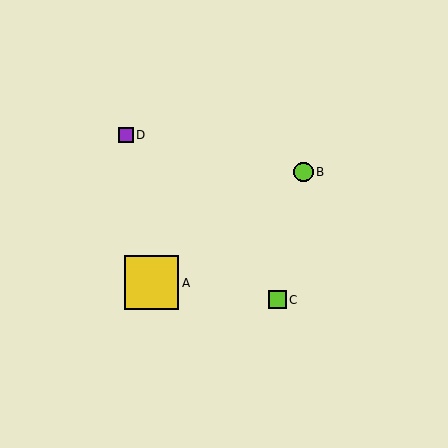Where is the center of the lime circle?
The center of the lime circle is at (303, 172).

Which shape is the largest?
The yellow square (labeled A) is the largest.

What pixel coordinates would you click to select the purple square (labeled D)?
Click at (126, 135) to select the purple square D.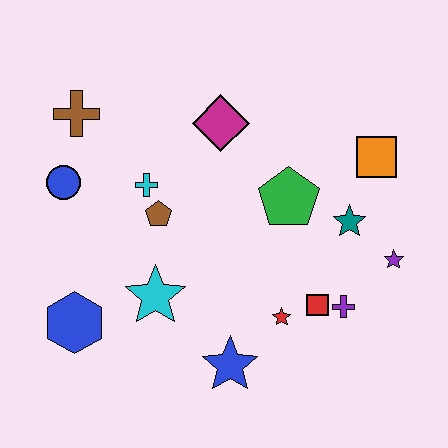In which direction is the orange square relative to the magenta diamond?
The orange square is to the right of the magenta diamond.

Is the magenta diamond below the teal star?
No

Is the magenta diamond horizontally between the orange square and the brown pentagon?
Yes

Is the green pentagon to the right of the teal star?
No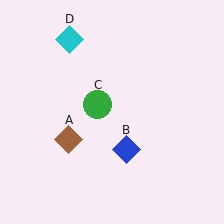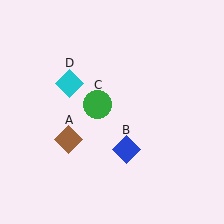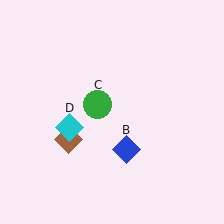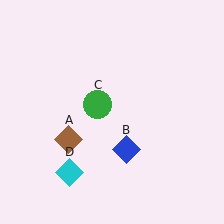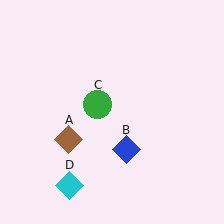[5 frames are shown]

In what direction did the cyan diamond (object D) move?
The cyan diamond (object D) moved down.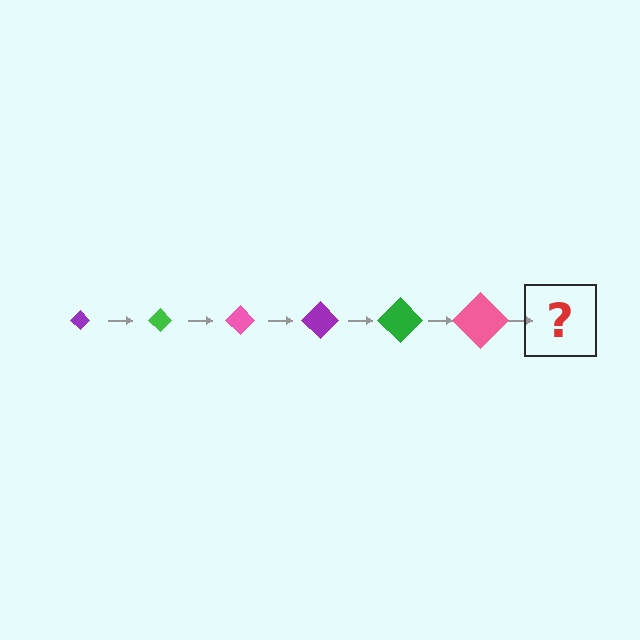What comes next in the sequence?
The next element should be a purple diamond, larger than the previous one.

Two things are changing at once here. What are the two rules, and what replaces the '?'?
The two rules are that the diamond grows larger each step and the color cycles through purple, green, and pink. The '?' should be a purple diamond, larger than the previous one.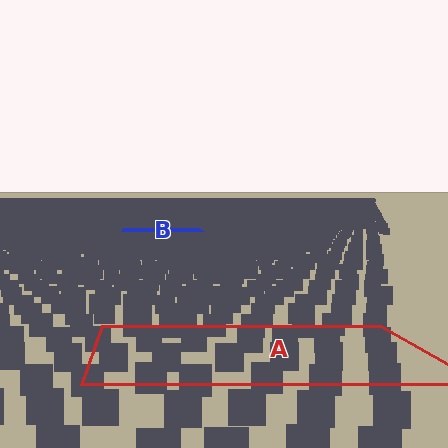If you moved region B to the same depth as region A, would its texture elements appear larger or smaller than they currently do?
They would appear larger. At a closer depth, the same texture elements are projected at a bigger on-screen size.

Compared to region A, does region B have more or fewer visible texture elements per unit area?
Region B has more texture elements per unit area — they are packed more densely because it is farther away.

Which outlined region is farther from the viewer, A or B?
Region B is farther from the viewer — the texture elements inside it appear smaller and more densely packed.